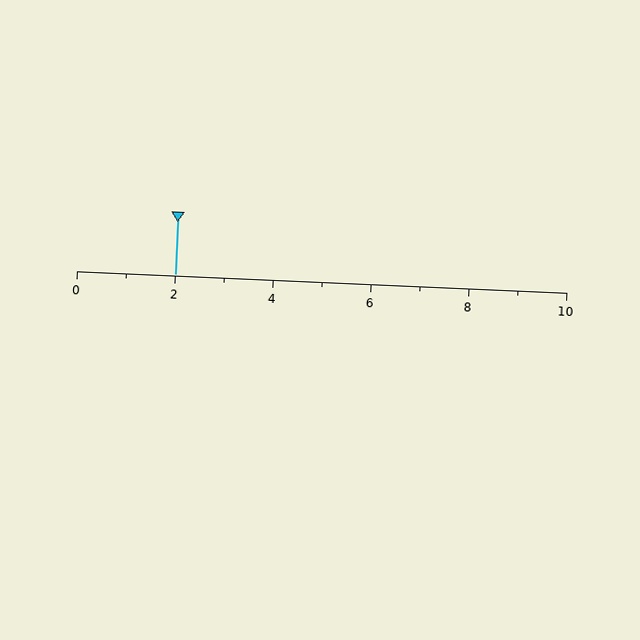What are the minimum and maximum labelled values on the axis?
The axis runs from 0 to 10.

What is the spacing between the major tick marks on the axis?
The major ticks are spaced 2 apart.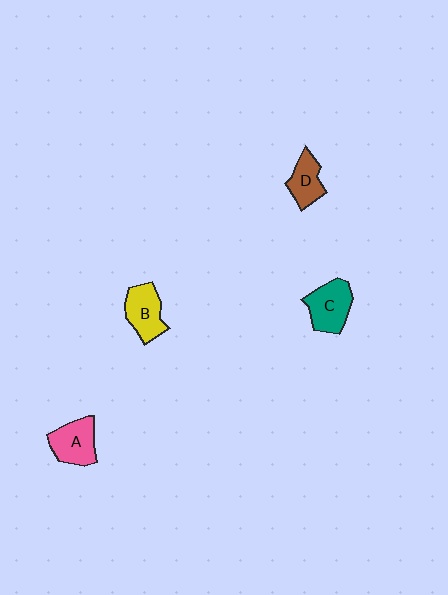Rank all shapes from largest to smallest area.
From largest to smallest: C (teal), A (pink), B (yellow), D (brown).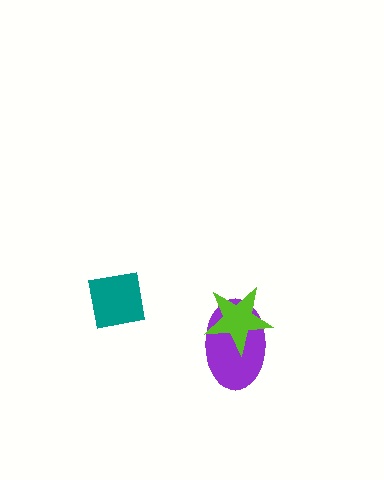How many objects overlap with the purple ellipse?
1 object overlaps with the purple ellipse.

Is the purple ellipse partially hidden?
Yes, it is partially covered by another shape.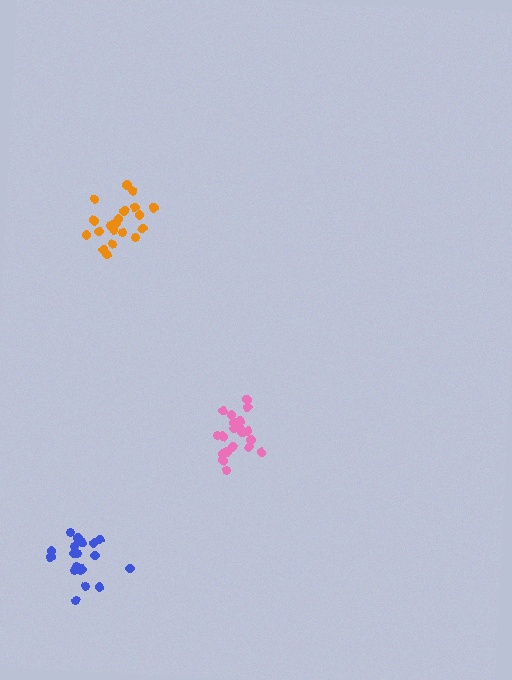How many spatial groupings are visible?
There are 3 spatial groupings.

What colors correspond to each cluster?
The clusters are colored: blue, pink, orange.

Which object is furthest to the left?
The blue cluster is leftmost.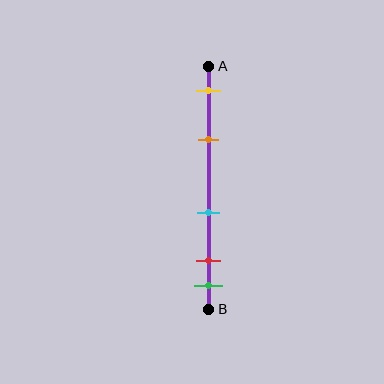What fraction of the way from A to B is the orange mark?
The orange mark is approximately 30% (0.3) of the way from A to B.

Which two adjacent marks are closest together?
The red and green marks are the closest adjacent pair.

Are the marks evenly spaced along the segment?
No, the marks are not evenly spaced.